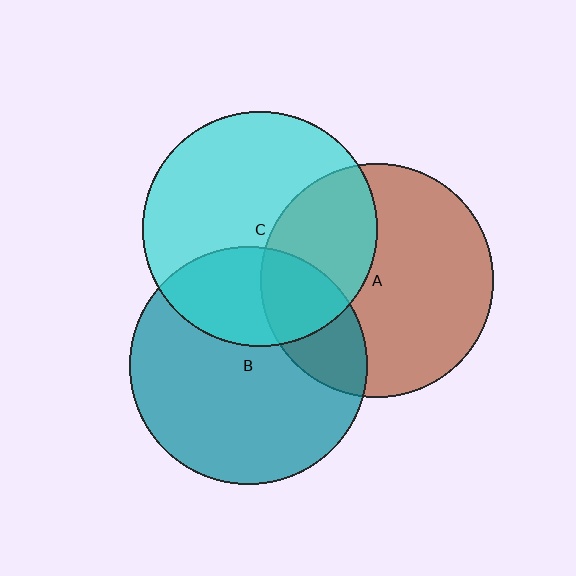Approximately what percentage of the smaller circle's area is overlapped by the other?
Approximately 30%.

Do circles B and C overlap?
Yes.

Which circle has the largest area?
Circle B (teal).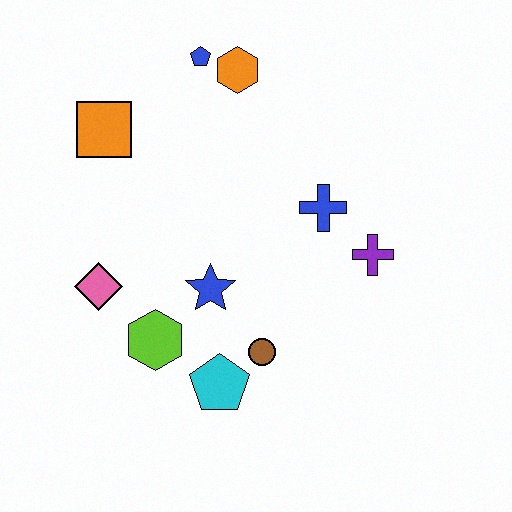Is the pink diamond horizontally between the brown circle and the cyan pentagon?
No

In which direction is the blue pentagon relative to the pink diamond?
The blue pentagon is above the pink diamond.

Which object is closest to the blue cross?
The purple cross is closest to the blue cross.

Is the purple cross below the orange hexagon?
Yes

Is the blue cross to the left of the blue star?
No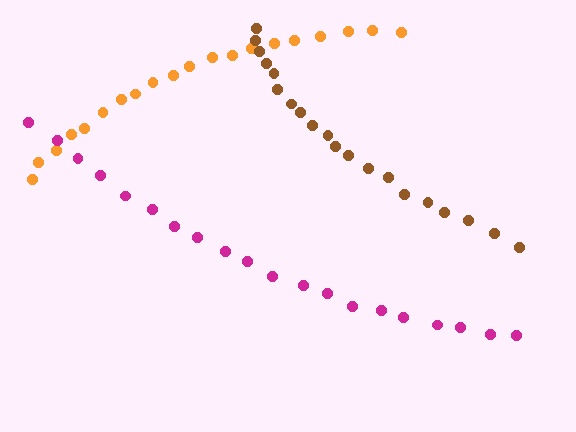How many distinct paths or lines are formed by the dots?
There are 3 distinct paths.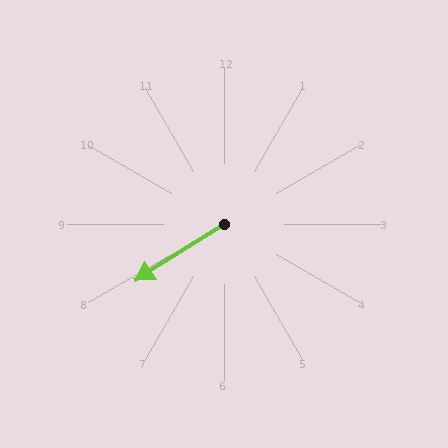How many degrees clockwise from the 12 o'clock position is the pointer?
Approximately 238 degrees.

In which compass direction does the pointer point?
Southwest.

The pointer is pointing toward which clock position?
Roughly 8 o'clock.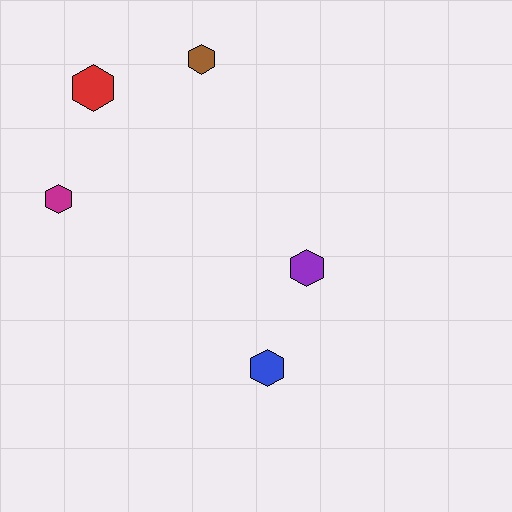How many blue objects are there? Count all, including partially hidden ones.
There is 1 blue object.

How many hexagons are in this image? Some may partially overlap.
There are 5 hexagons.